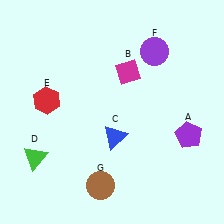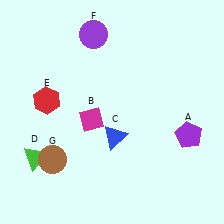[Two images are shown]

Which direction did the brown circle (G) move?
The brown circle (G) moved left.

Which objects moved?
The objects that moved are: the magenta diamond (B), the purple circle (F), the brown circle (G).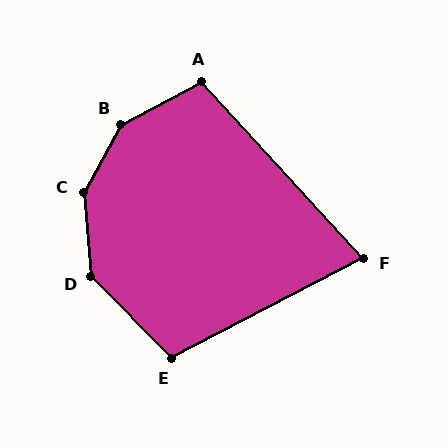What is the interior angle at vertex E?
Approximately 108 degrees (obtuse).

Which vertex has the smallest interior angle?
F, at approximately 75 degrees.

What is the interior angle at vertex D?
Approximately 139 degrees (obtuse).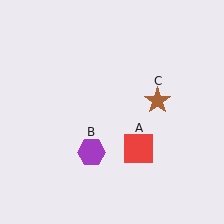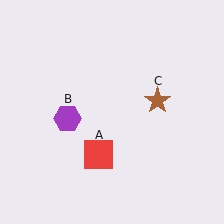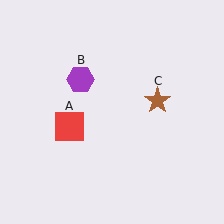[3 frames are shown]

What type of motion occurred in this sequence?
The red square (object A), purple hexagon (object B) rotated clockwise around the center of the scene.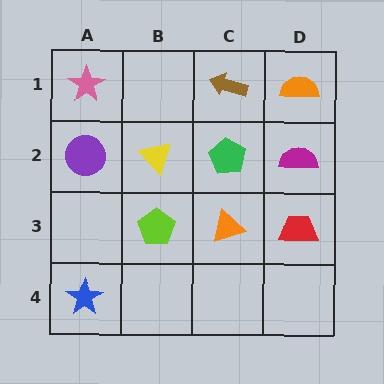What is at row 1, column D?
An orange semicircle.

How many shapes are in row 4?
1 shape.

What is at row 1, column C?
A brown arrow.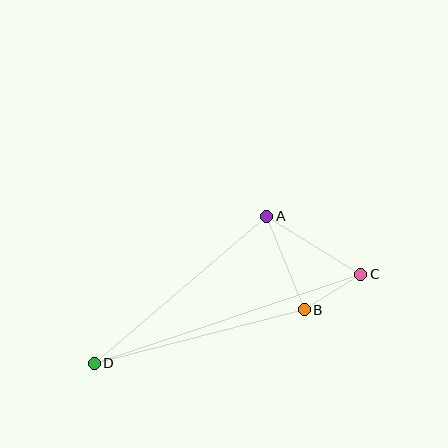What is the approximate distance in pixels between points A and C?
The distance between A and C is approximately 110 pixels.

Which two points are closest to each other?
Points B and C are closest to each other.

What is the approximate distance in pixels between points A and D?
The distance between A and D is approximately 227 pixels.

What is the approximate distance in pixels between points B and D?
The distance between B and D is approximately 217 pixels.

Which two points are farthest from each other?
Points C and D are farthest from each other.